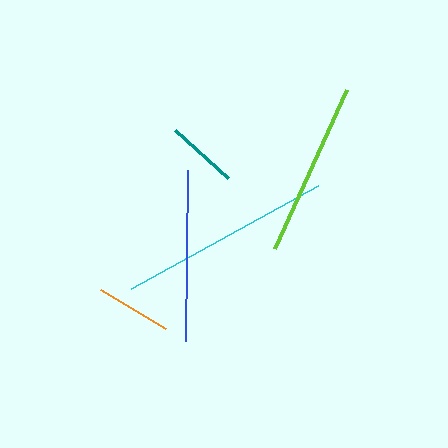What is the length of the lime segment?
The lime segment is approximately 175 pixels long.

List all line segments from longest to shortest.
From longest to shortest: cyan, lime, blue, orange, teal.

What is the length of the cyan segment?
The cyan segment is approximately 214 pixels long.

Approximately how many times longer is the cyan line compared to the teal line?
The cyan line is approximately 3.0 times the length of the teal line.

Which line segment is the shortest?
The teal line is the shortest at approximately 71 pixels.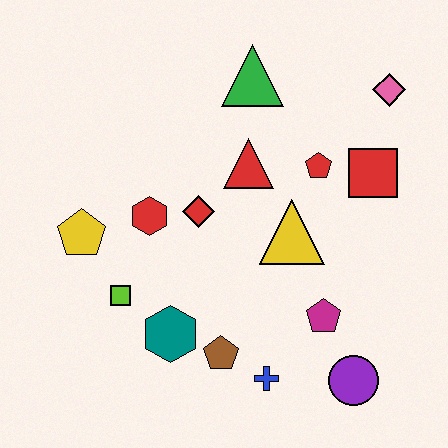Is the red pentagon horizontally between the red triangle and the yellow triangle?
No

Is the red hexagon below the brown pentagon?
No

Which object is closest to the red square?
The red pentagon is closest to the red square.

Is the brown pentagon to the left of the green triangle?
Yes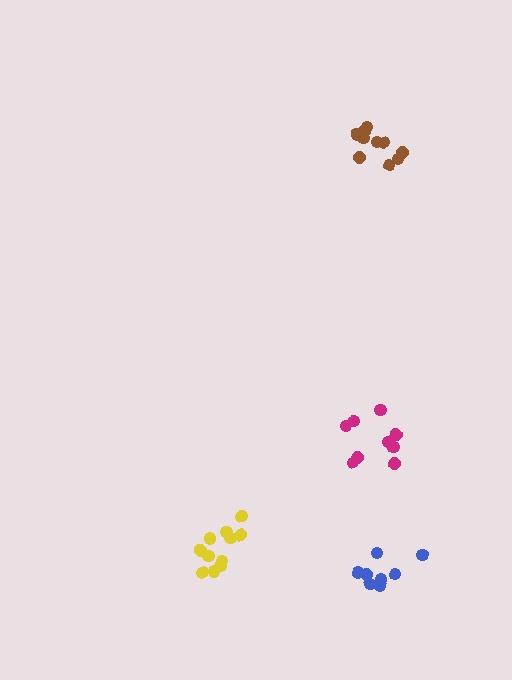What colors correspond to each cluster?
The clusters are colored: brown, blue, magenta, yellow.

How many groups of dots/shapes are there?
There are 4 groups.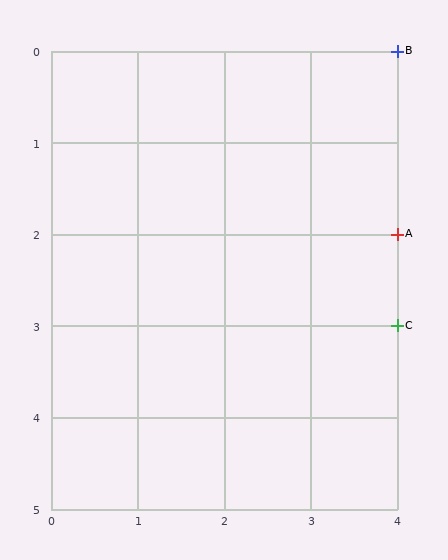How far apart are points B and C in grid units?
Points B and C are 3 rows apart.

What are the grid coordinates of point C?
Point C is at grid coordinates (4, 3).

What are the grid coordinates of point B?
Point B is at grid coordinates (4, 0).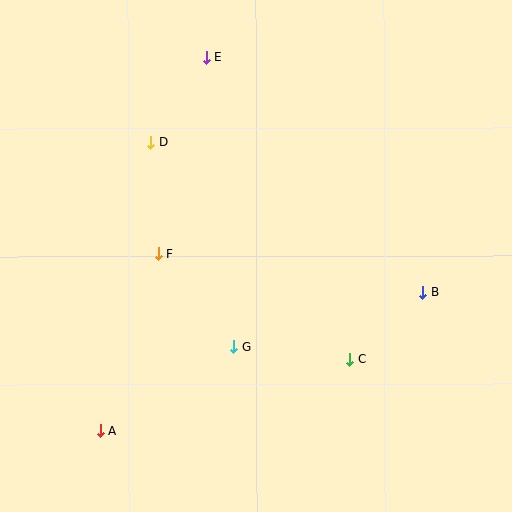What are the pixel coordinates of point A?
Point A is at (101, 431).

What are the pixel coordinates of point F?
Point F is at (158, 254).